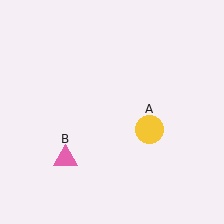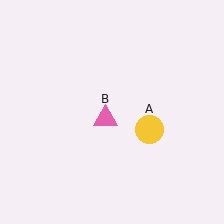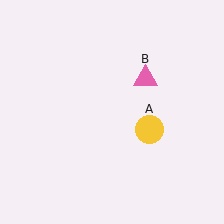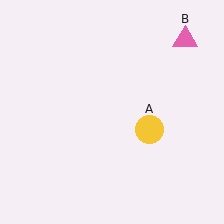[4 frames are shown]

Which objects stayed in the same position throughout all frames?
Yellow circle (object A) remained stationary.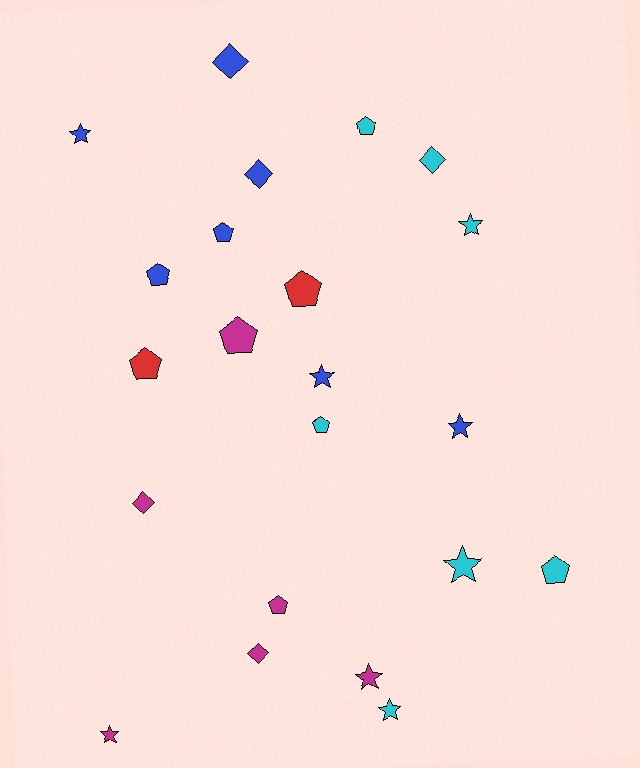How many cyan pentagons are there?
There are 3 cyan pentagons.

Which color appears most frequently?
Cyan, with 7 objects.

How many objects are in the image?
There are 22 objects.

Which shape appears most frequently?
Pentagon, with 9 objects.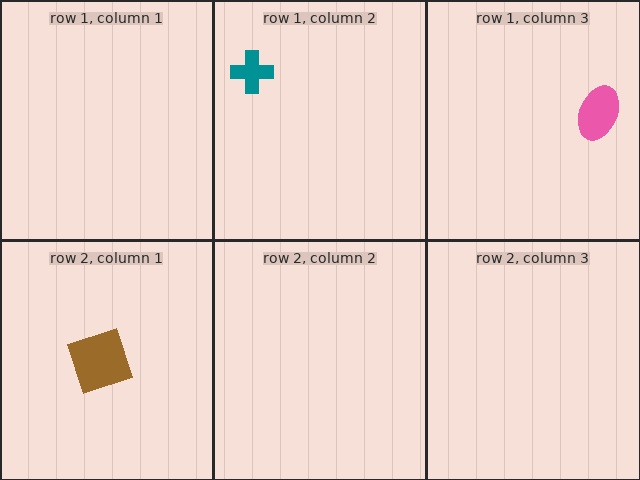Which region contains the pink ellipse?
The row 1, column 3 region.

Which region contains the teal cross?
The row 1, column 2 region.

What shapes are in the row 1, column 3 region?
The pink ellipse.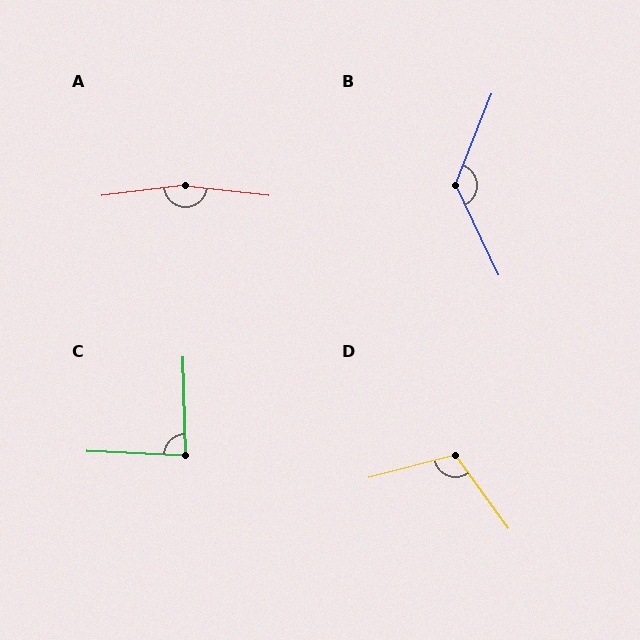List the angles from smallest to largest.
C (86°), D (111°), B (133°), A (166°).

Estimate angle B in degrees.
Approximately 133 degrees.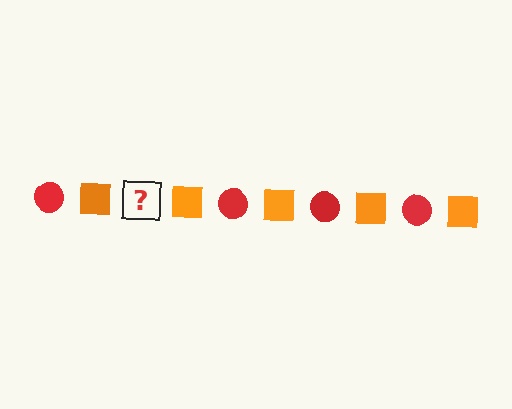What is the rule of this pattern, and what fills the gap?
The rule is that the pattern alternates between red circle and orange square. The gap should be filled with a red circle.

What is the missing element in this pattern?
The missing element is a red circle.